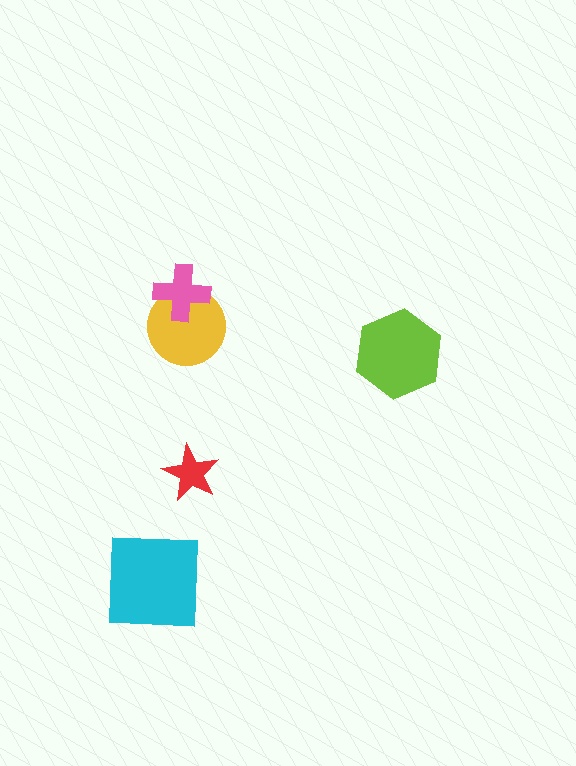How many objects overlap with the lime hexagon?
0 objects overlap with the lime hexagon.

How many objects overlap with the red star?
0 objects overlap with the red star.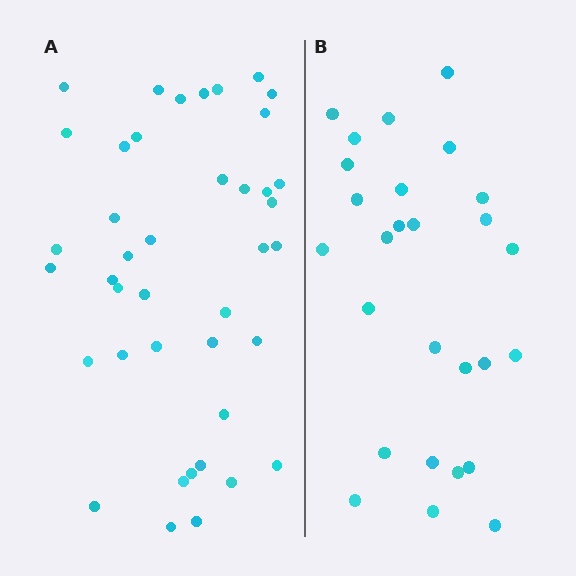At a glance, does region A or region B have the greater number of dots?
Region A (the left region) has more dots.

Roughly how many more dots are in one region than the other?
Region A has approximately 15 more dots than region B.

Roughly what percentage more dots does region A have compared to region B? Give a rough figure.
About 50% more.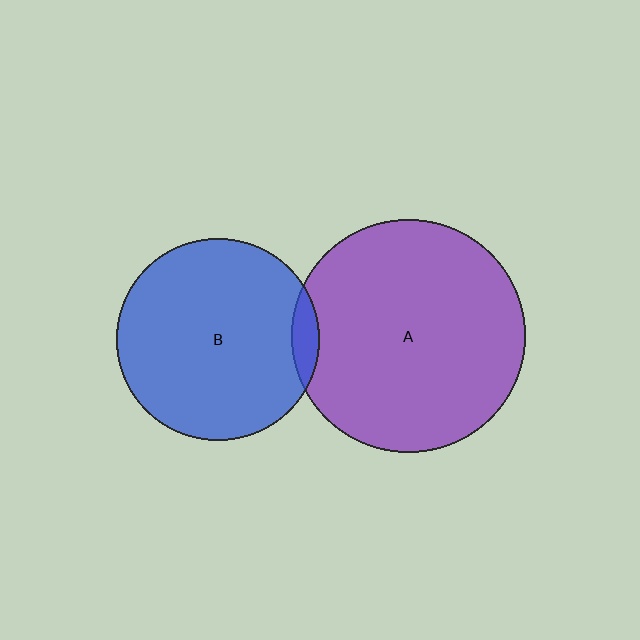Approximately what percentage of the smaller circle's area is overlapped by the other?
Approximately 5%.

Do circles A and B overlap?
Yes.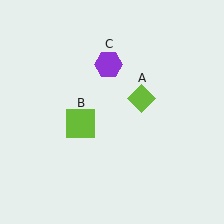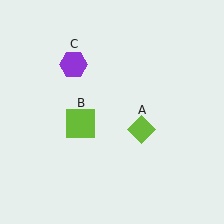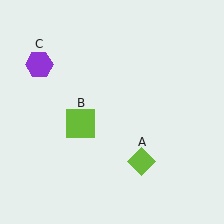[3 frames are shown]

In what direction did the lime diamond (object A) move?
The lime diamond (object A) moved down.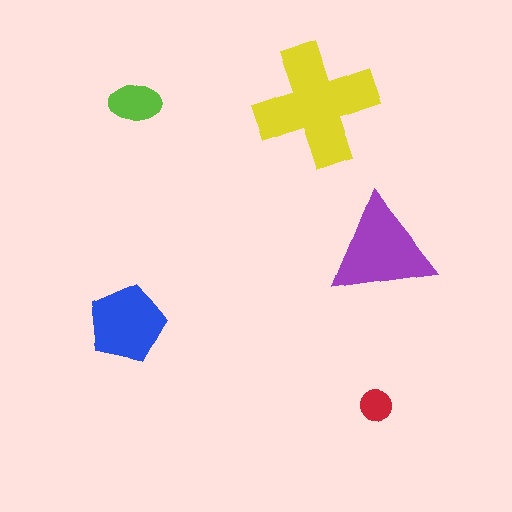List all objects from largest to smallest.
The yellow cross, the purple triangle, the blue pentagon, the lime ellipse, the red circle.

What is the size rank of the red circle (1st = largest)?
5th.